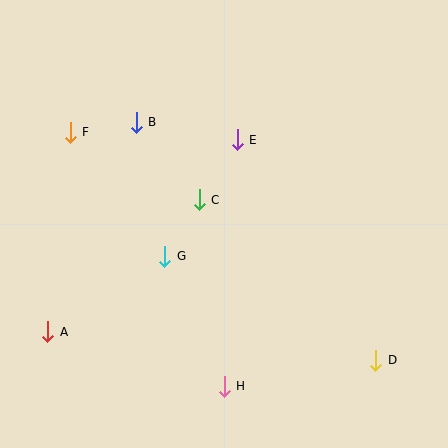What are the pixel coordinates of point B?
Point B is at (136, 122).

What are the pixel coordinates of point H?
Point H is at (224, 386).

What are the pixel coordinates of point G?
Point G is at (165, 256).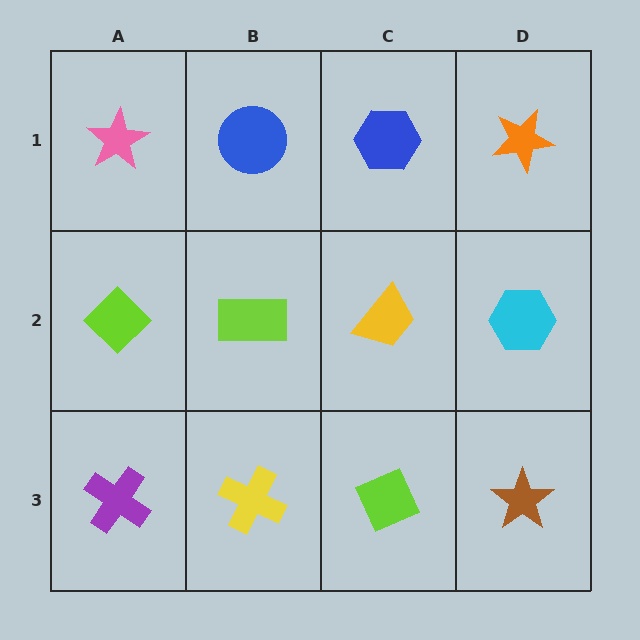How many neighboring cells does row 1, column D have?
2.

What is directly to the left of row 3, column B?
A purple cross.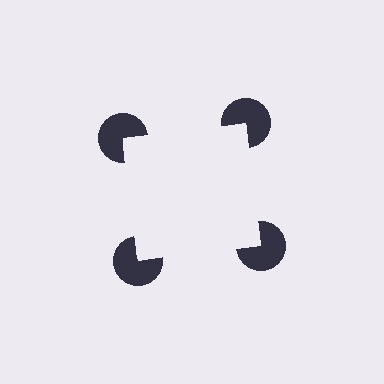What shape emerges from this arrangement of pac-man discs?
An illusory square — its edges are inferred from the aligned wedge cuts in the pac-man discs, not physically drawn.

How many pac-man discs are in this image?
There are 4 — one at each vertex of the illusory square.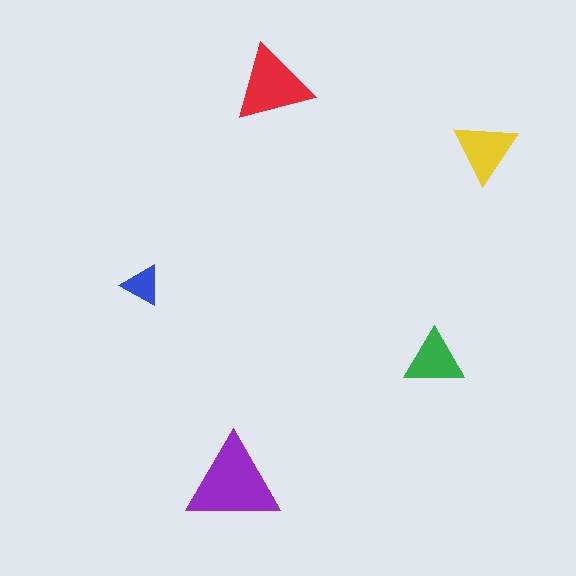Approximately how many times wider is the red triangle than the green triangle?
About 1.5 times wider.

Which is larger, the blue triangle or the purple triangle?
The purple one.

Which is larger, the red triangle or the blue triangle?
The red one.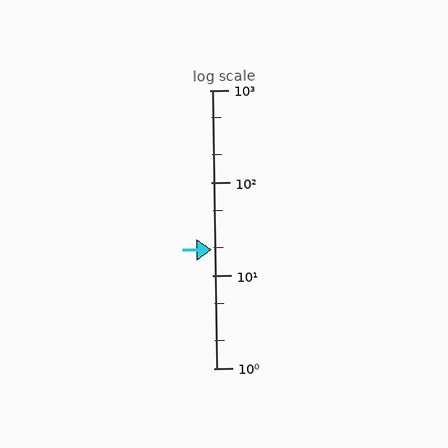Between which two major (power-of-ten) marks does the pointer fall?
The pointer is between 10 and 100.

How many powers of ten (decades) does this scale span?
The scale spans 3 decades, from 1 to 1000.